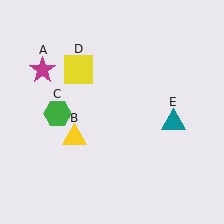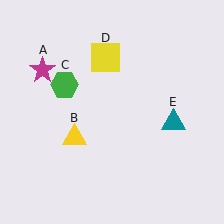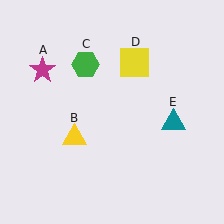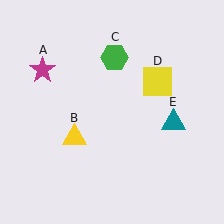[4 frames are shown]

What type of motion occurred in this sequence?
The green hexagon (object C), yellow square (object D) rotated clockwise around the center of the scene.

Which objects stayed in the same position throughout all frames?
Magenta star (object A) and yellow triangle (object B) and teal triangle (object E) remained stationary.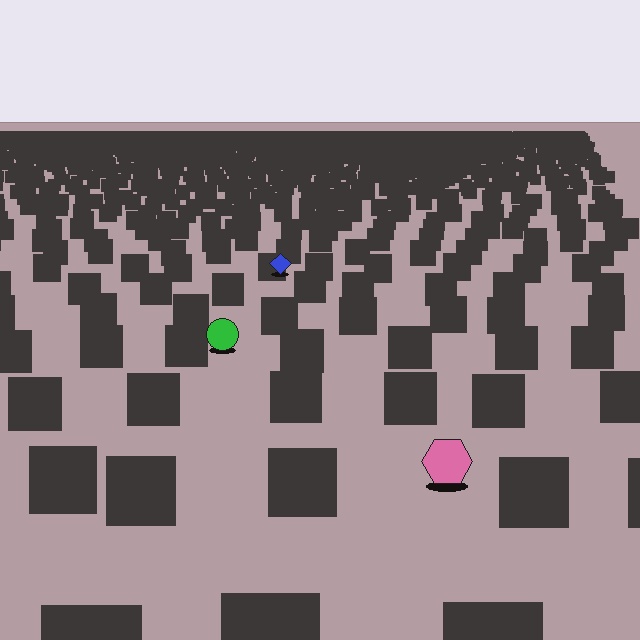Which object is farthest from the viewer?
The blue diamond is farthest from the viewer. It appears smaller and the ground texture around it is denser.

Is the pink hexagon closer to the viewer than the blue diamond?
Yes. The pink hexagon is closer — you can tell from the texture gradient: the ground texture is coarser near it.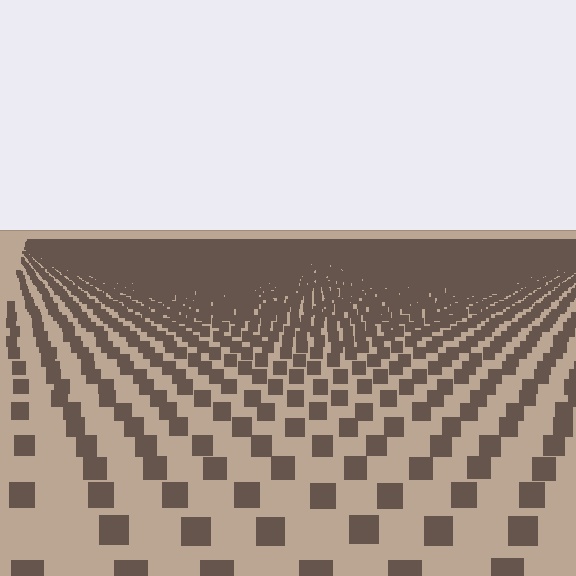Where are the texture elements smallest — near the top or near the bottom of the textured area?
Near the top.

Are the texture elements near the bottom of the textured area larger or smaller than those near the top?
Larger. Near the bottom, elements are closer to the viewer and appear at a bigger on-screen size.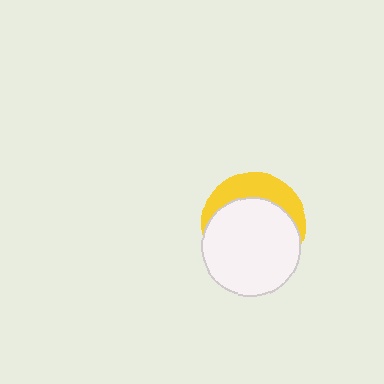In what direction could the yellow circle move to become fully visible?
The yellow circle could move up. That would shift it out from behind the white circle entirely.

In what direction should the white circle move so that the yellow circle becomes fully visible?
The white circle should move down. That is the shortest direction to clear the overlap and leave the yellow circle fully visible.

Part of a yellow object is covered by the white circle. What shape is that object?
It is a circle.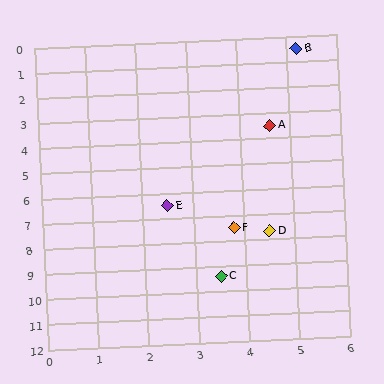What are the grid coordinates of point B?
Point B is at approximately (5.2, 0.5).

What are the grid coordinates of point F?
Point F is at approximately (3.8, 7.5).